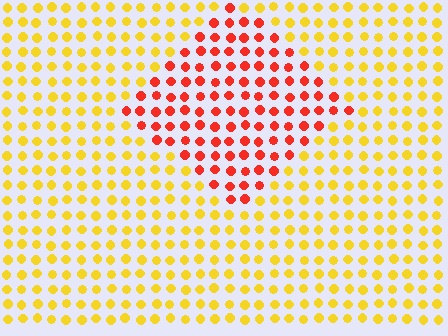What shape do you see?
I see a diamond.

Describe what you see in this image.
The image is filled with small yellow elements in a uniform arrangement. A diamond-shaped region is visible where the elements are tinted to a slightly different hue, forming a subtle color boundary.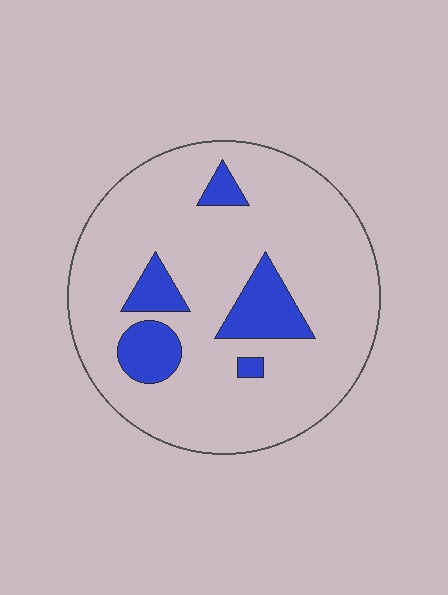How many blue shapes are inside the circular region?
5.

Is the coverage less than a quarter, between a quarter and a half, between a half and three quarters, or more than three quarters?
Less than a quarter.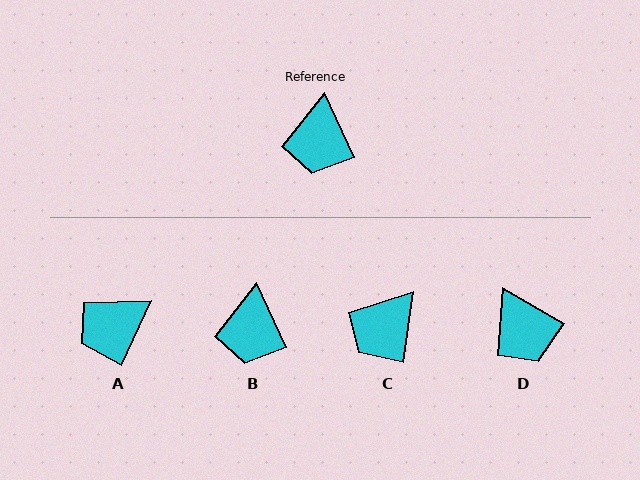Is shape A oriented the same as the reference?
No, it is off by about 49 degrees.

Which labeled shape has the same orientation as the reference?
B.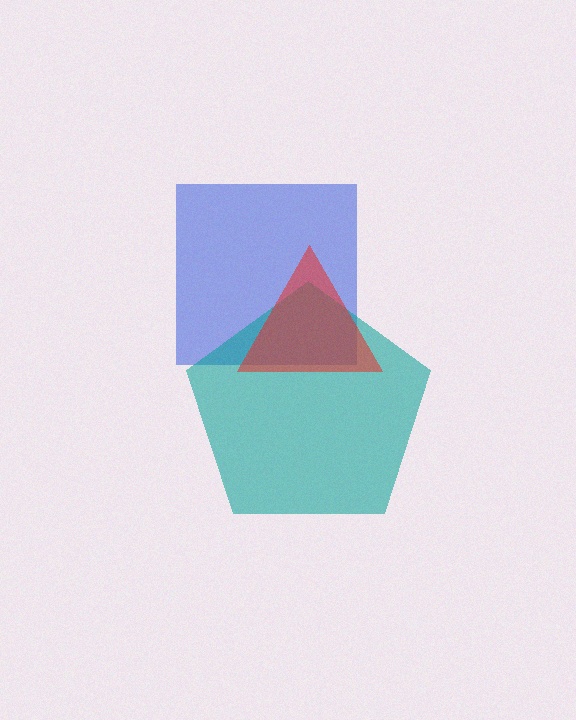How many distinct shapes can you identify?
There are 3 distinct shapes: a blue square, a teal pentagon, a red triangle.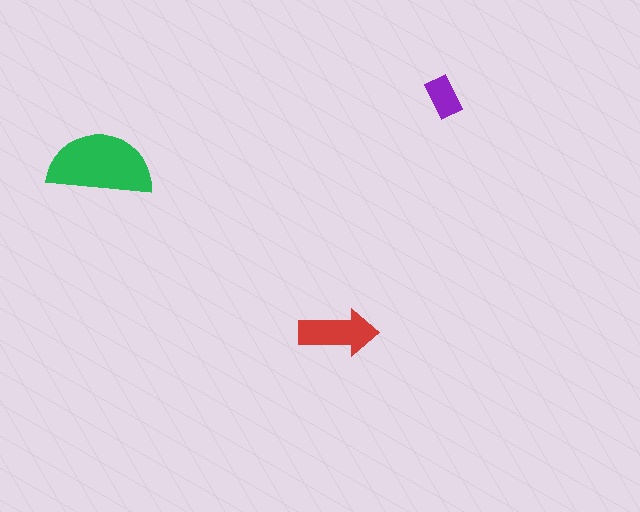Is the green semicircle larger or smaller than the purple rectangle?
Larger.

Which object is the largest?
The green semicircle.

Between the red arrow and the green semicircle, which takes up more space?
The green semicircle.